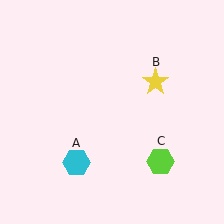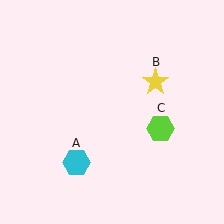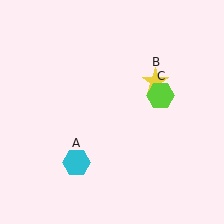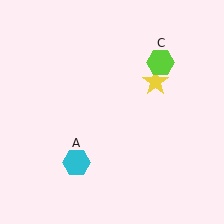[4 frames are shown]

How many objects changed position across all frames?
1 object changed position: lime hexagon (object C).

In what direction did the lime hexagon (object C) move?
The lime hexagon (object C) moved up.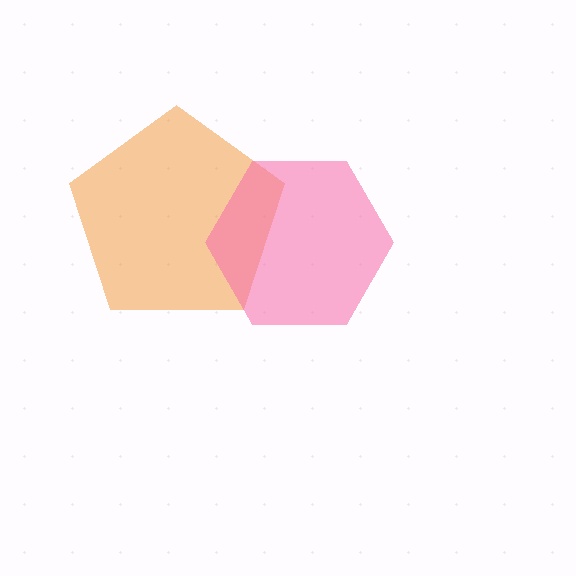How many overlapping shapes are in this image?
There are 2 overlapping shapes in the image.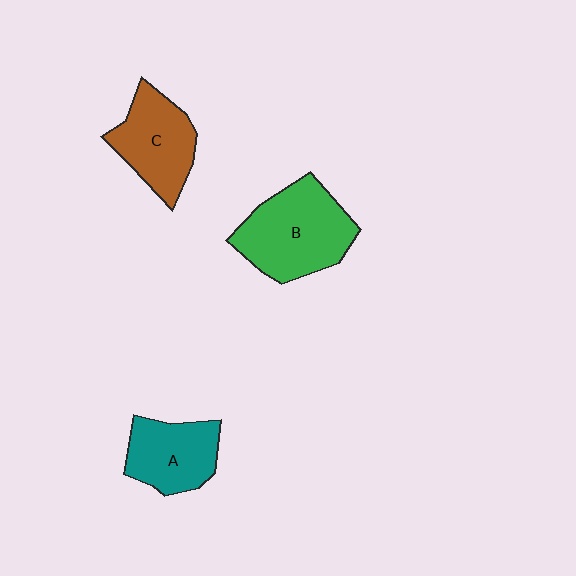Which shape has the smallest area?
Shape A (teal).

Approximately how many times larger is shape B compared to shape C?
Approximately 1.3 times.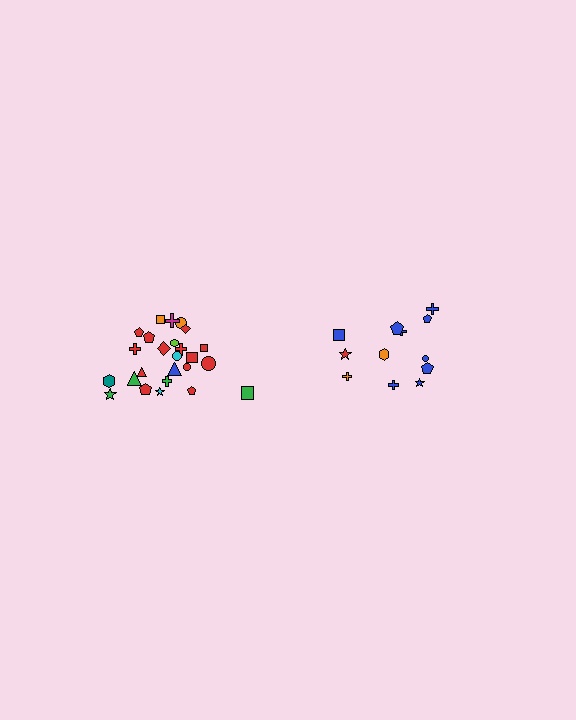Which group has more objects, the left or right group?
The left group.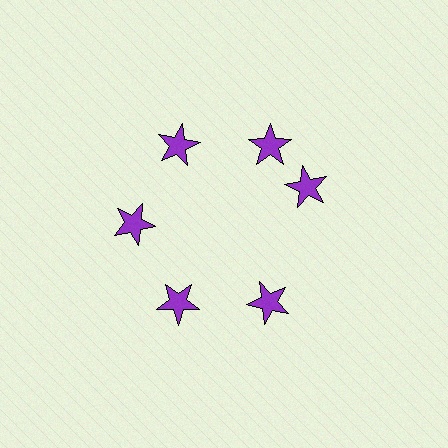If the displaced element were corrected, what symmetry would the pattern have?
It would have 6-fold rotational symmetry — the pattern would map onto itself every 60 degrees.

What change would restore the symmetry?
The symmetry would be restored by rotating it back into even spacing with its neighbors so that all 6 stars sit at equal angles and equal distance from the center.